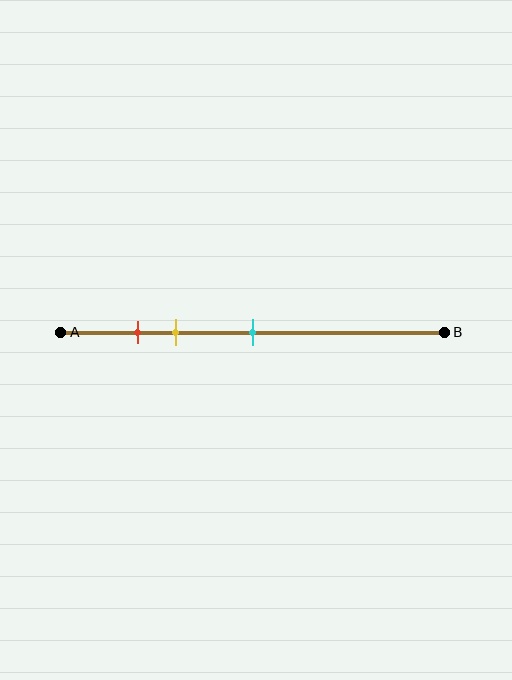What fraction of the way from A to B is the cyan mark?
The cyan mark is approximately 50% (0.5) of the way from A to B.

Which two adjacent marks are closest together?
The red and yellow marks are the closest adjacent pair.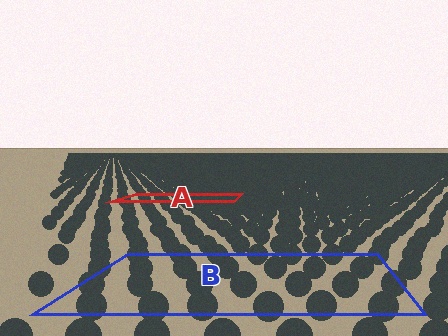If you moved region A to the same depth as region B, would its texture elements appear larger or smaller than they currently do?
They would appear larger. At a closer depth, the same texture elements are projected at a bigger on-screen size.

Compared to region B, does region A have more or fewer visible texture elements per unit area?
Region A has more texture elements per unit area — they are packed more densely because it is farther away.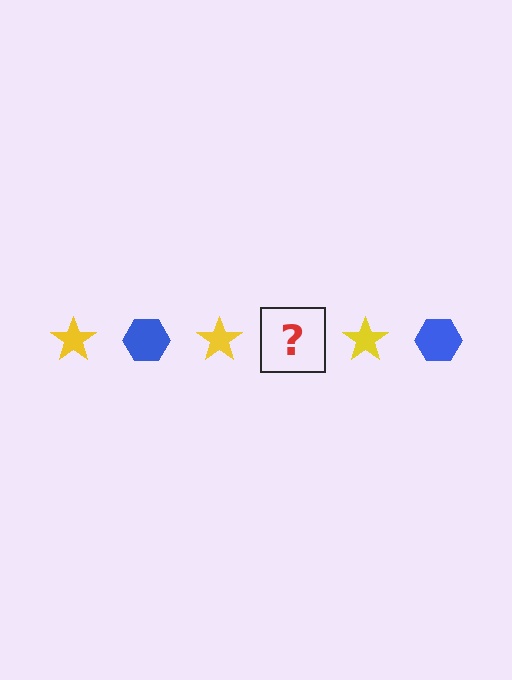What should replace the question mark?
The question mark should be replaced with a blue hexagon.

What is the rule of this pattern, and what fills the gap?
The rule is that the pattern alternates between yellow star and blue hexagon. The gap should be filled with a blue hexagon.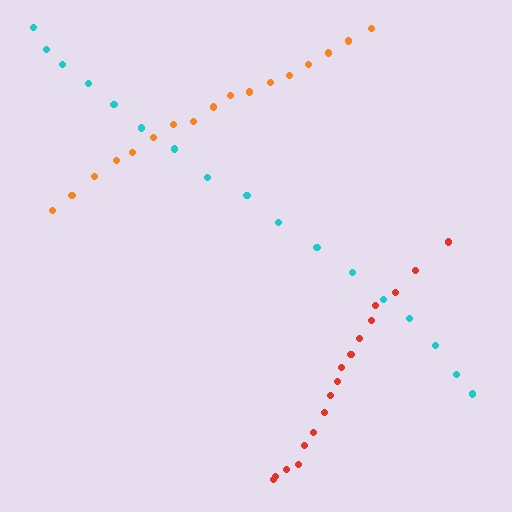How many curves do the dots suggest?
There are 3 distinct paths.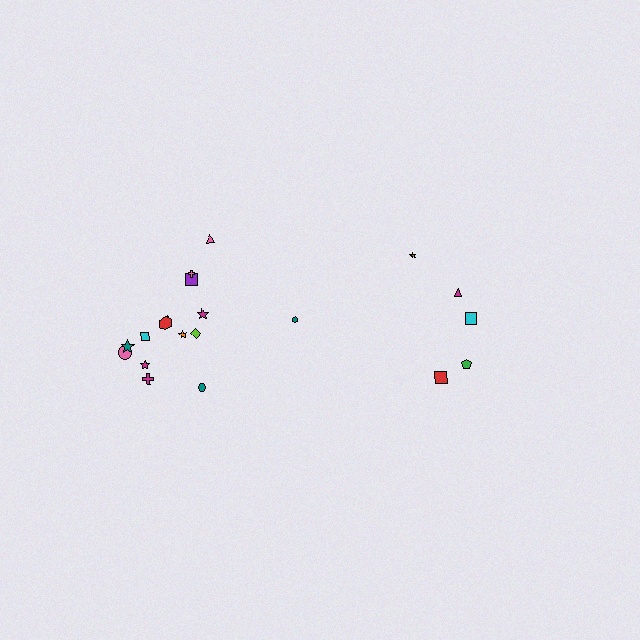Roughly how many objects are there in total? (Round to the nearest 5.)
Roughly 20 objects in total.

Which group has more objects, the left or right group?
The left group.